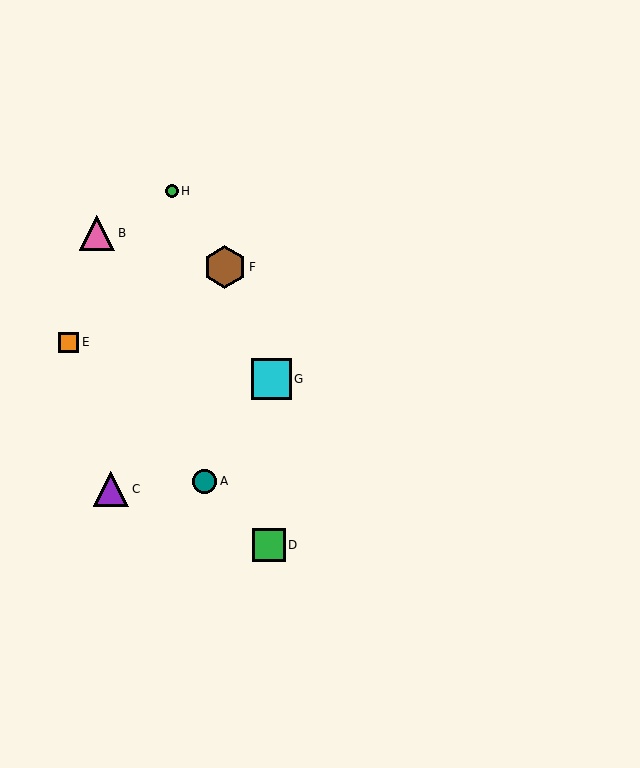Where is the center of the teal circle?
The center of the teal circle is at (205, 481).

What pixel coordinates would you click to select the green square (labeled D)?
Click at (269, 545) to select the green square D.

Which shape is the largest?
The brown hexagon (labeled F) is the largest.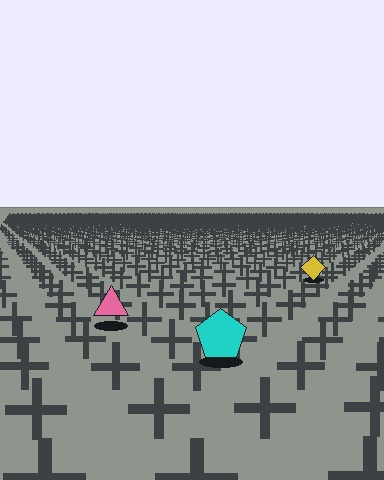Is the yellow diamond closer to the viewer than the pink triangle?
No. The pink triangle is closer — you can tell from the texture gradient: the ground texture is coarser near it.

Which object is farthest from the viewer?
The yellow diamond is farthest from the viewer. It appears smaller and the ground texture around it is denser.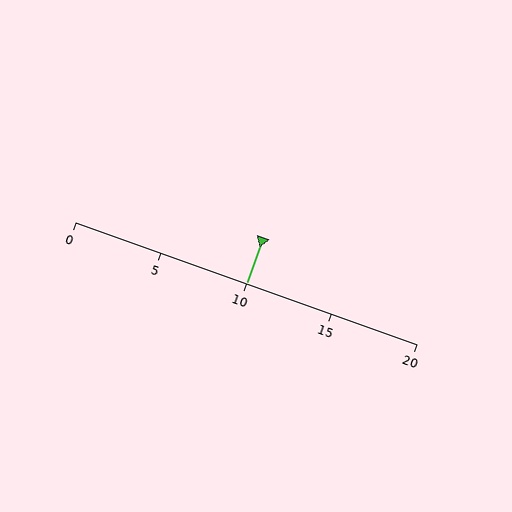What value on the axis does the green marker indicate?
The marker indicates approximately 10.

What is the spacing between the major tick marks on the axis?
The major ticks are spaced 5 apart.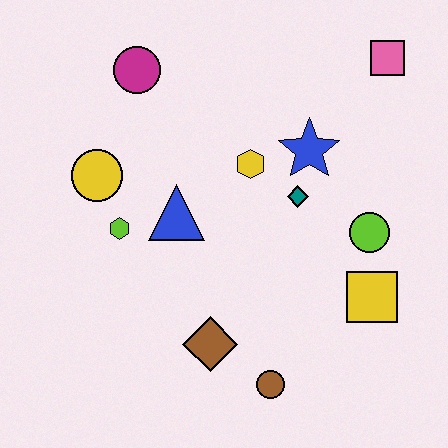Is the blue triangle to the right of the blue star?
No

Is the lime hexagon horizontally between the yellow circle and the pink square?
Yes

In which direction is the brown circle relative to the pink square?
The brown circle is below the pink square.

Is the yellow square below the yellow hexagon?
Yes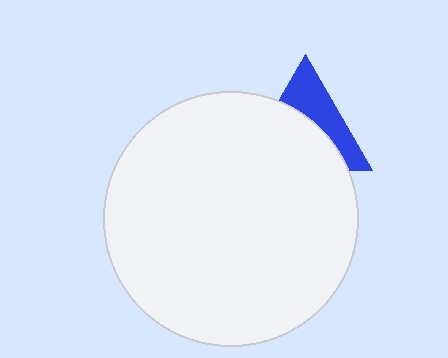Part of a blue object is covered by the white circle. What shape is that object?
It is a triangle.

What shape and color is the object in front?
The object in front is a white circle.